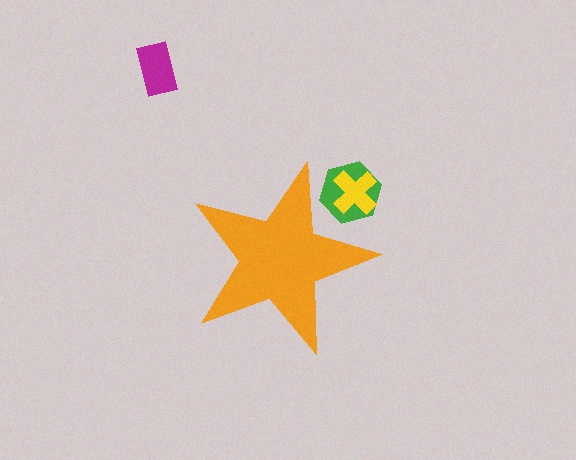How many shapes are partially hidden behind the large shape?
2 shapes are partially hidden.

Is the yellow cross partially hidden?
Yes, the yellow cross is partially hidden behind the orange star.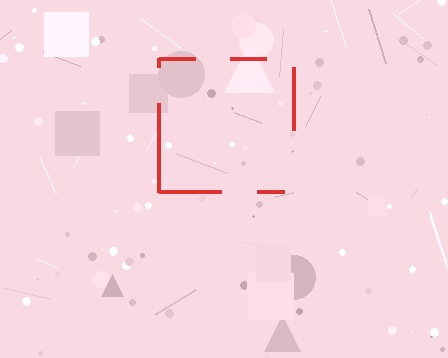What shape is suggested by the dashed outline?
The dashed outline suggests a square.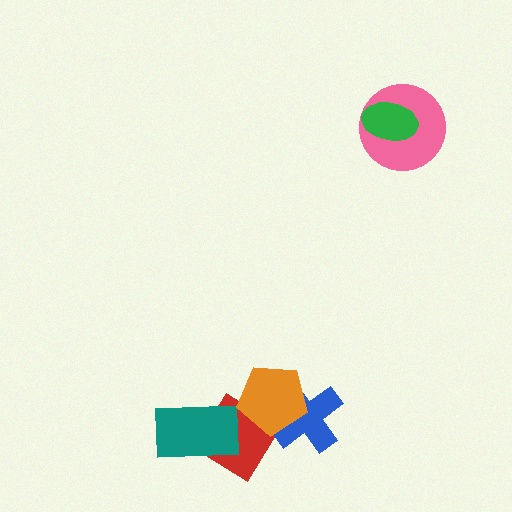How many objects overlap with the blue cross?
1 object overlaps with the blue cross.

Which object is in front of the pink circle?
The green ellipse is in front of the pink circle.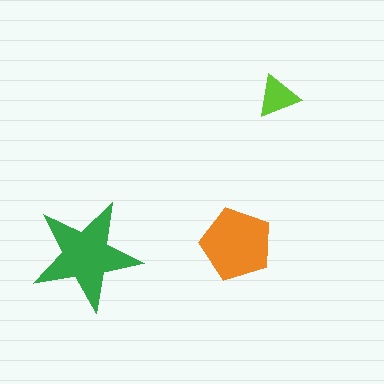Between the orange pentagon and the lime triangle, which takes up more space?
The orange pentagon.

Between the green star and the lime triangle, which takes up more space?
The green star.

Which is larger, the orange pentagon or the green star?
The green star.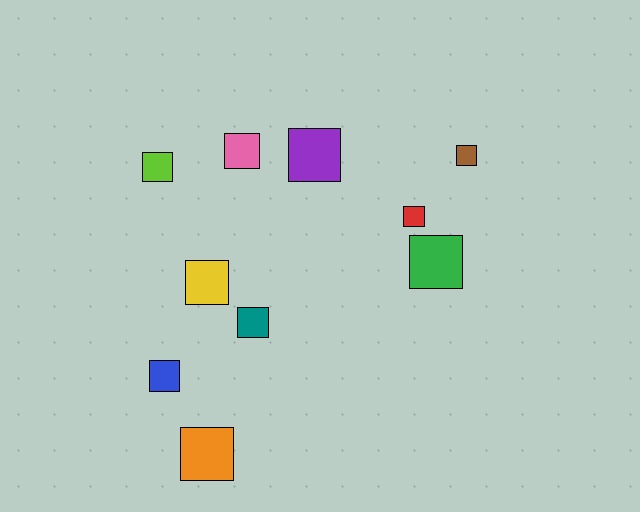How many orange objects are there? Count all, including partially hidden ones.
There is 1 orange object.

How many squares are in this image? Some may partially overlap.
There are 10 squares.